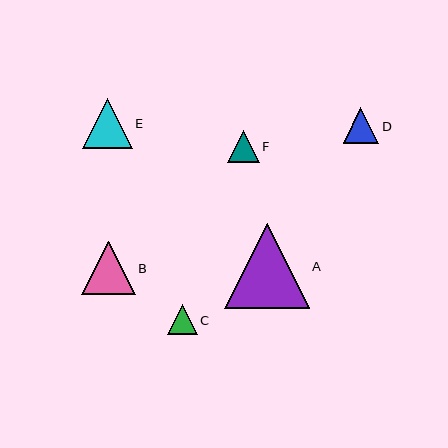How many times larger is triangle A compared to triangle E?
Triangle A is approximately 1.7 times the size of triangle E.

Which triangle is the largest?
Triangle A is the largest with a size of approximately 85 pixels.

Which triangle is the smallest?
Triangle C is the smallest with a size of approximately 30 pixels.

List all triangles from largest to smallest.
From largest to smallest: A, B, E, D, F, C.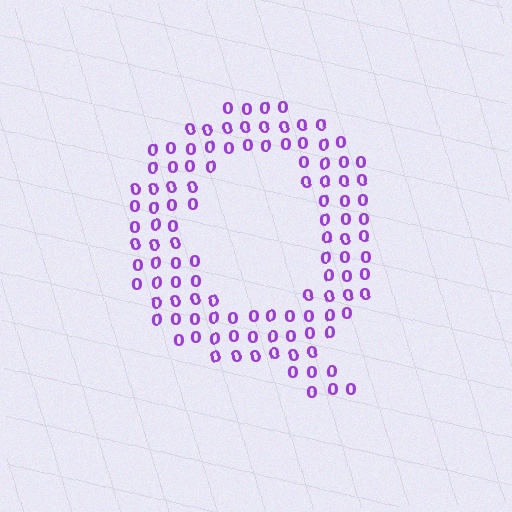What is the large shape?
The large shape is the letter Q.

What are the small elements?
The small elements are digit 0's.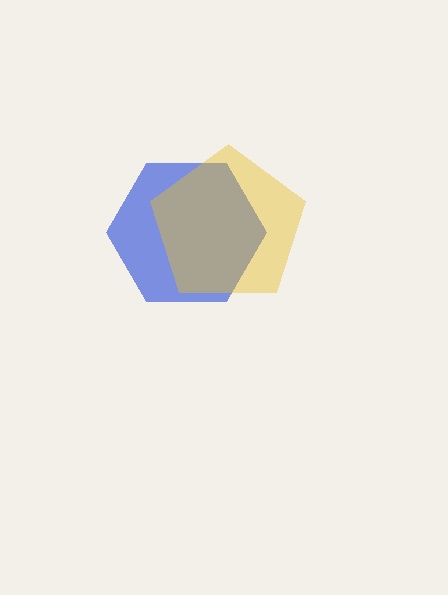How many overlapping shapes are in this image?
There are 2 overlapping shapes in the image.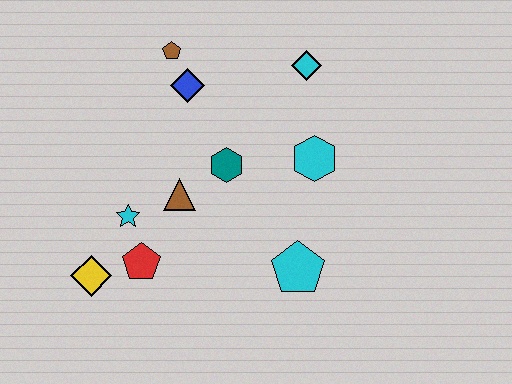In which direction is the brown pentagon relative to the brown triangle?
The brown pentagon is above the brown triangle.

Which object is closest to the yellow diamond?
The red pentagon is closest to the yellow diamond.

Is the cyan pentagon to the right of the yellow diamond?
Yes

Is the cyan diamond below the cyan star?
No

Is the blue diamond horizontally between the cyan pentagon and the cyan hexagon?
No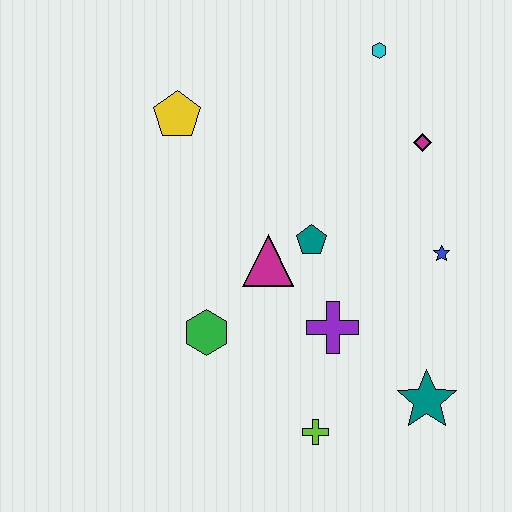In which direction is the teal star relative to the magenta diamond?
The teal star is below the magenta diamond.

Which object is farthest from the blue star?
The yellow pentagon is farthest from the blue star.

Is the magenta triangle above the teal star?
Yes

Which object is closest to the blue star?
The magenta diamond is closest to the blue star.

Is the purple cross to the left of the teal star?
Yes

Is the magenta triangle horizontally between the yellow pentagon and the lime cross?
Yes